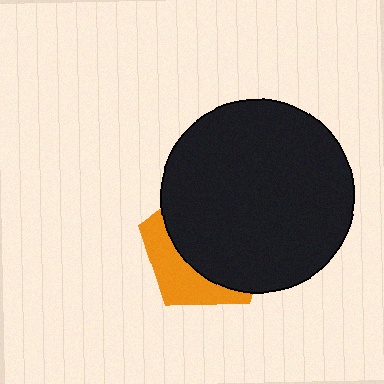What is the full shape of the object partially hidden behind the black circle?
The partially hidden object is an orange pentagon.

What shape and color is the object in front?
The object in front is a black circle.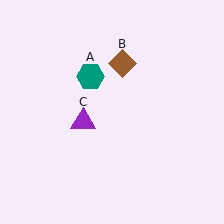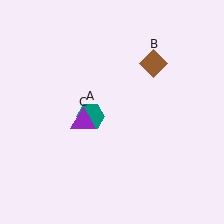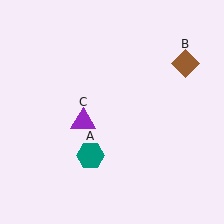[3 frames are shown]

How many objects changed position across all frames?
2 objects changed position: teal hexagon (object A), brown diamond (object B).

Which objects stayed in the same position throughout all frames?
Purple triangle (object C) remained stationary.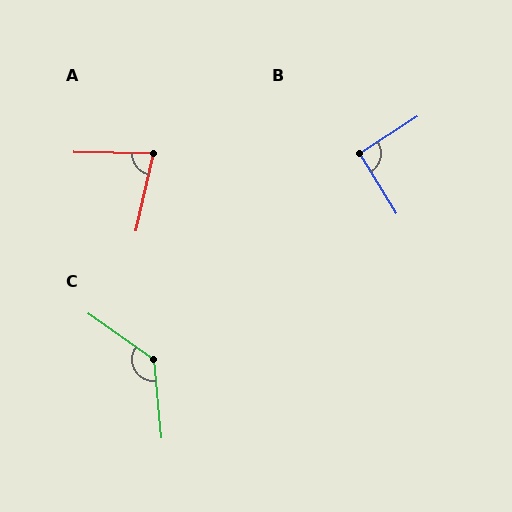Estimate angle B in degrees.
Approximately 90 degrees.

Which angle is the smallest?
A, at approximately 78 degrees.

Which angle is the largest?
C, at approximately 130 degrees.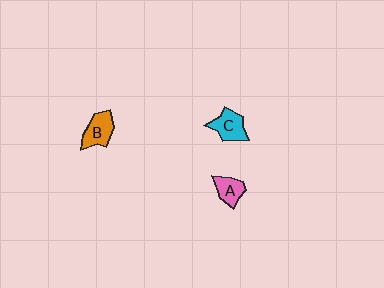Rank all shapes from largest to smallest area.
From largest to smallest: B (orange), C (cyan), A (pink).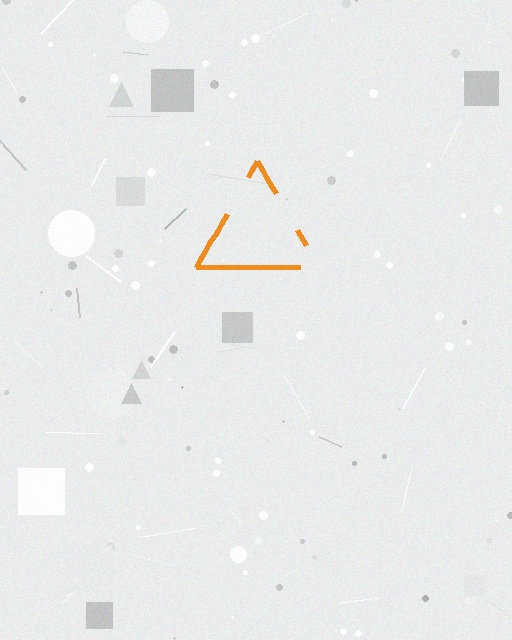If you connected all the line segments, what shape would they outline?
They would outline a triangle.